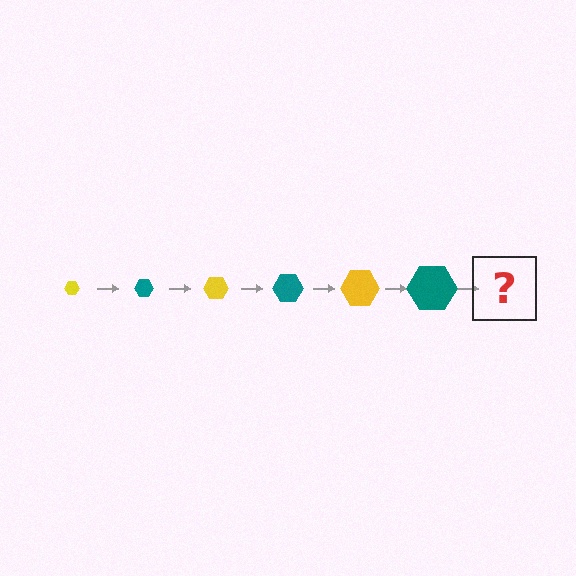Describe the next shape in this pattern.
It should be a yellow hexagon, larger than the previous one.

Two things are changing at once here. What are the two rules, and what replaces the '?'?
The two rules are that the hexagon grows larger each step and the color cycles through yellow and teal. The '?' should be a yellow hexagon, larger than the previous one.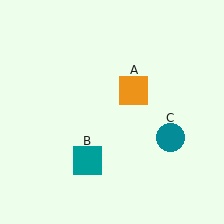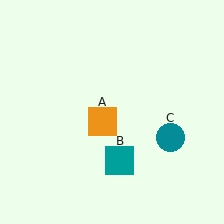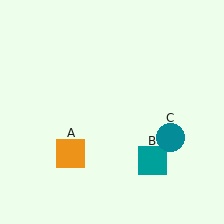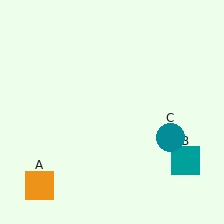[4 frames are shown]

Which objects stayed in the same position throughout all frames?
Teal circle (object C) remained stationary.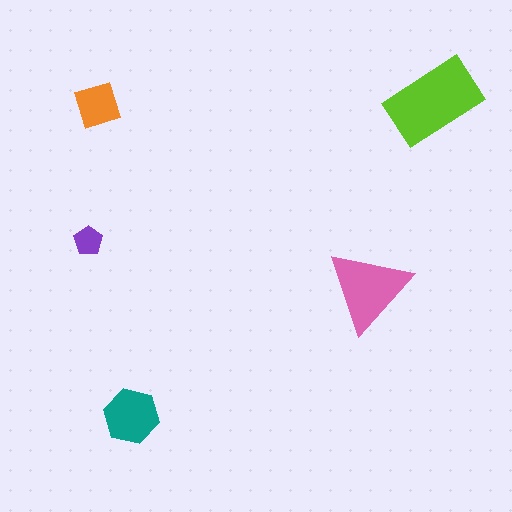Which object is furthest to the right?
The lime rectangle is rightmost.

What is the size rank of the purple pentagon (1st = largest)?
5th.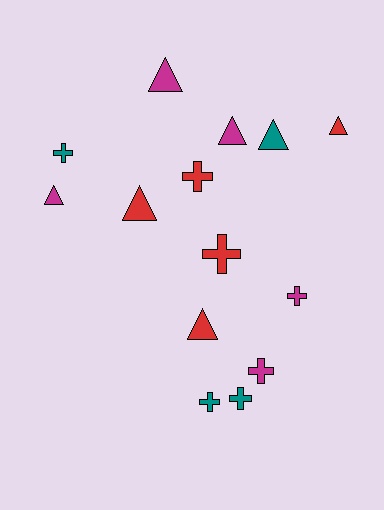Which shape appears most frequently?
Cross, with 7 objects.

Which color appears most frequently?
Magenta, with 5 objects.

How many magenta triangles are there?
There are 3 magenta triangles.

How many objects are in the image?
There are 14 objects.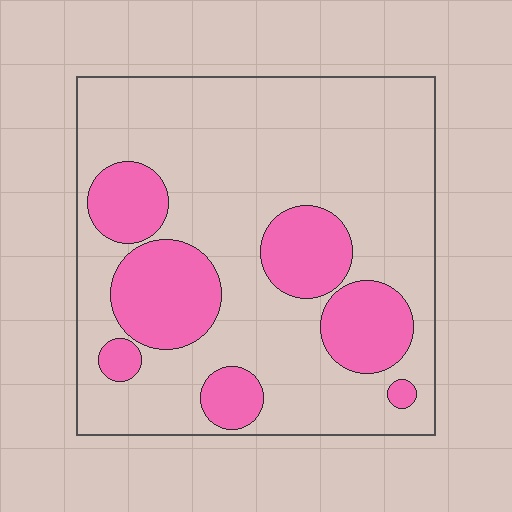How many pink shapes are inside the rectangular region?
7.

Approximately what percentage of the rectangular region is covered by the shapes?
Approximately 25%.